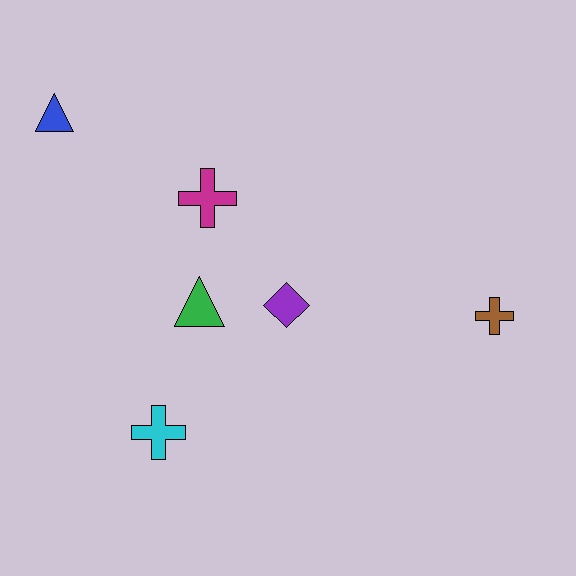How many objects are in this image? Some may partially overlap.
There are 6 objects.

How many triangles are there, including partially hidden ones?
There are 2 triangles.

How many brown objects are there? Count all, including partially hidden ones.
There is 1 brown object.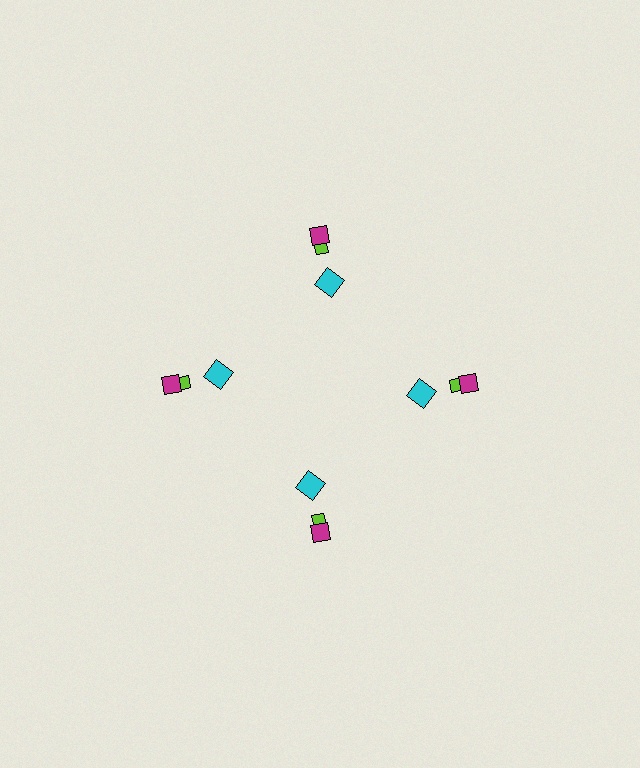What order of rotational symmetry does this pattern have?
This pattern has 4-fold rotational symmetry.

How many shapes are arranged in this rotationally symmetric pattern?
There are 12 shapes, arranged in 4 groups of 3.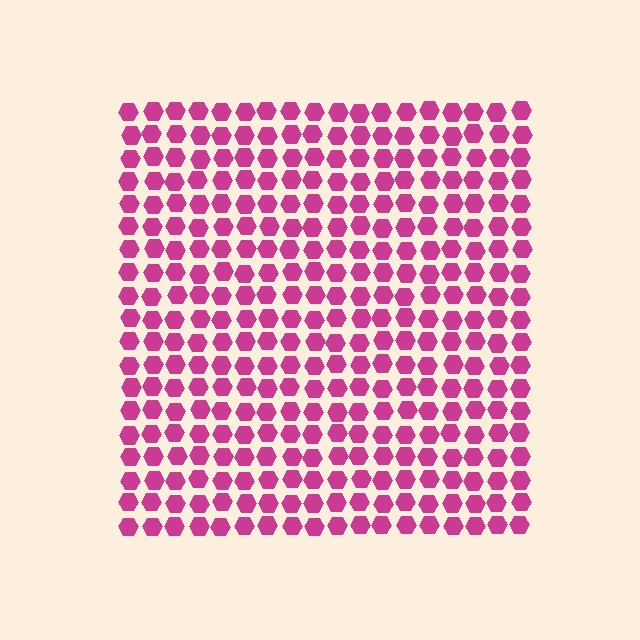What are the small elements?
The small elements are hexagons.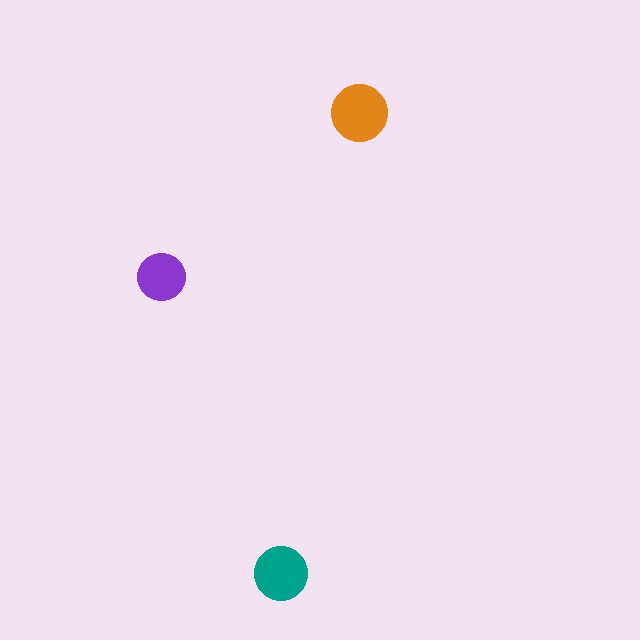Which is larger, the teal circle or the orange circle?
The orange one.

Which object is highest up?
The orange circle is topmost.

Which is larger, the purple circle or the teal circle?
The teal one.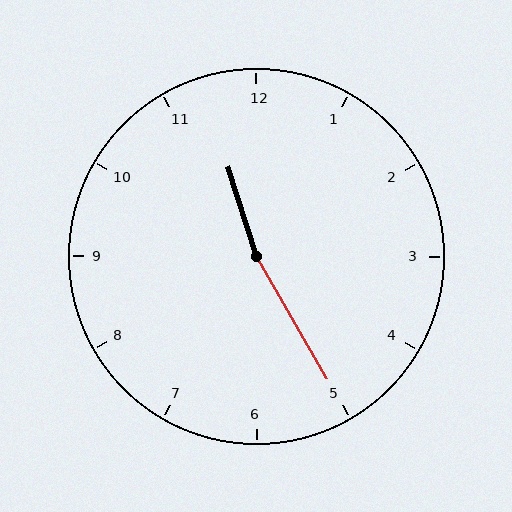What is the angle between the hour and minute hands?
Approximately 168 degrees.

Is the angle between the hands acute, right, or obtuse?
It is obtuse.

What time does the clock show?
11:25.